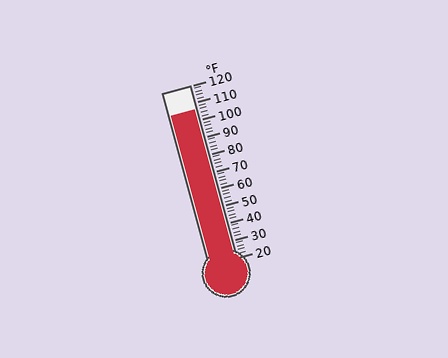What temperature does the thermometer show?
The thermometer shows approximately 106°F.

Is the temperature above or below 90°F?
The temperature is above 90°F.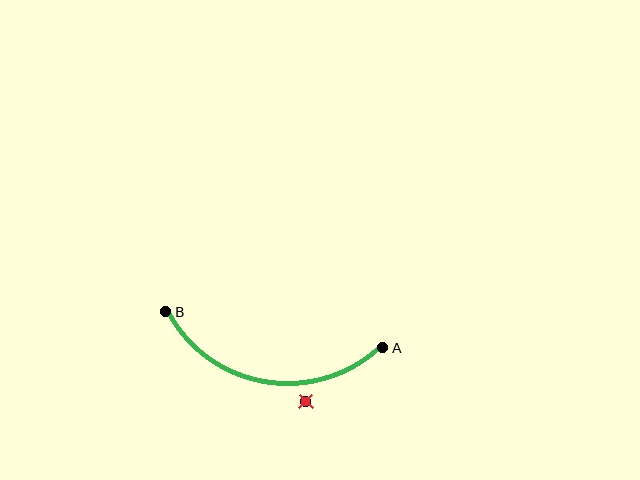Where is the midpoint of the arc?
The arc midpoint is the point on the curve farthest from the straight line joining A and B. It sits below that line.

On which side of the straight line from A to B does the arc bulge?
The arc bulges below the straight line connecting A and B.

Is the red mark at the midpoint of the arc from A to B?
No — the red mark does not lie on the arc at all. It sits slightly outside the curve.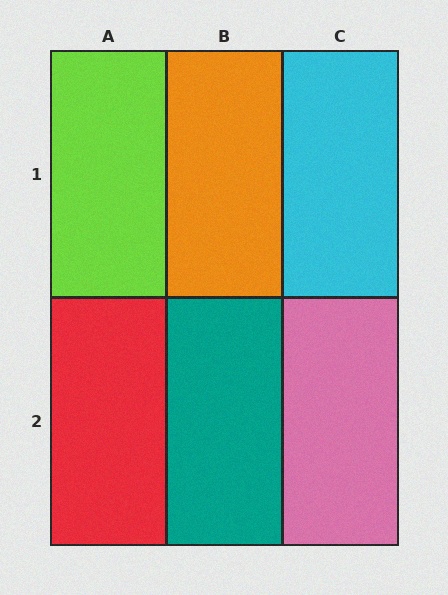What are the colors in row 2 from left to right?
Red, teal, pink.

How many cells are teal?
1 cell is teal.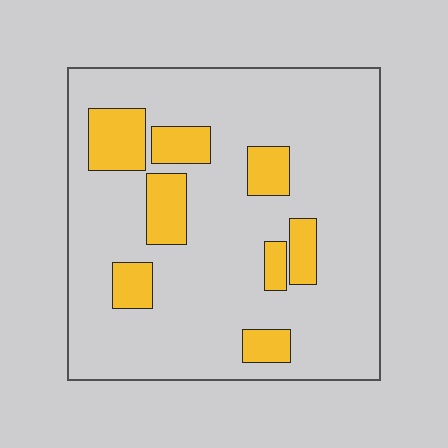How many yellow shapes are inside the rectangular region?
8.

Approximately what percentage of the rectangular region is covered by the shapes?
Approximately 20%.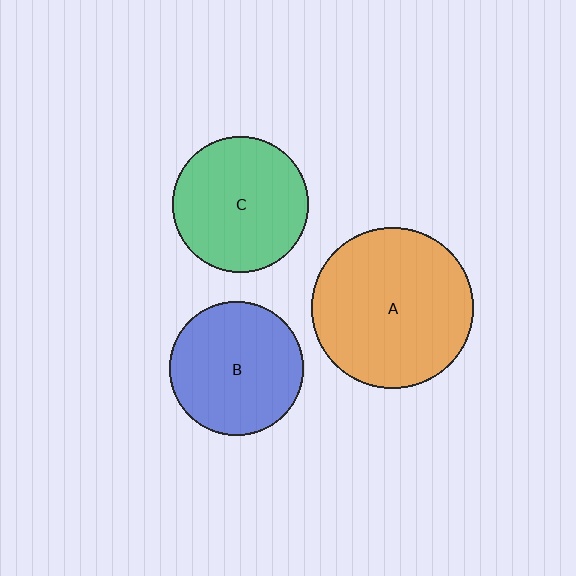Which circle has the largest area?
Circle A (orange).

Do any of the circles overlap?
No, none of the circles overlap.